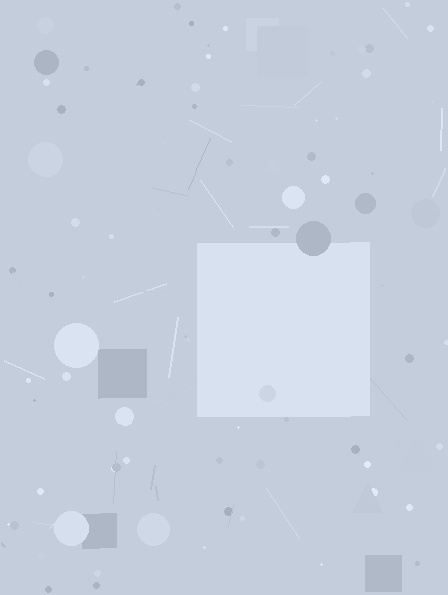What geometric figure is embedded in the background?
A square is embedded in the background.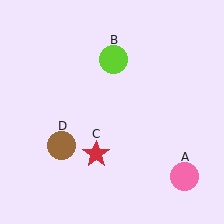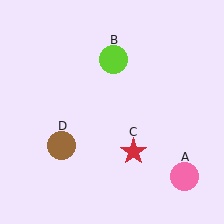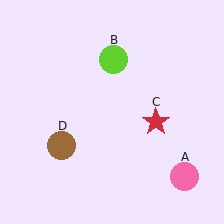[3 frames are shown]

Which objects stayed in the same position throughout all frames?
Pink circle (object A) and lime circle (object B) and brown circle (object D) remained stationary.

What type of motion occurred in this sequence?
The red star (object C) rotated counterclockwise around the center of the scene.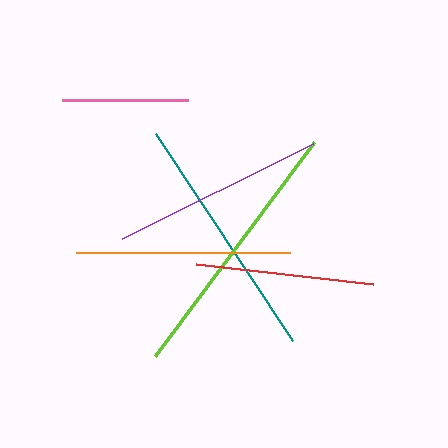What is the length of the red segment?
The red segment is approximately 178 pixels long.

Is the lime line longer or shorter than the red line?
The lime line is longer than the red line.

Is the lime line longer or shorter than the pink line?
The lime line is longer than the pink line.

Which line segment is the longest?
The lime line is the longest at approximately 267 pixels.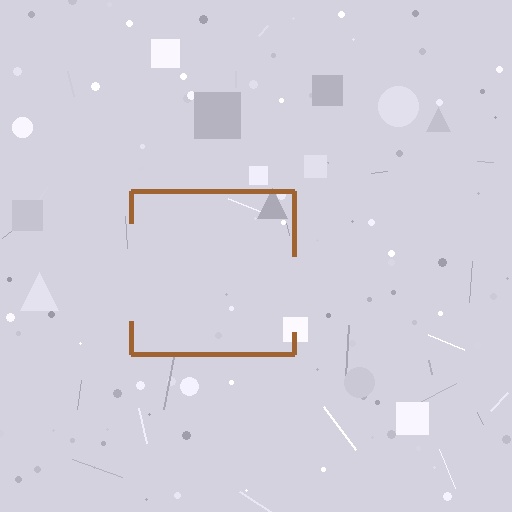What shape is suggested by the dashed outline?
The dashed outline suggests a square.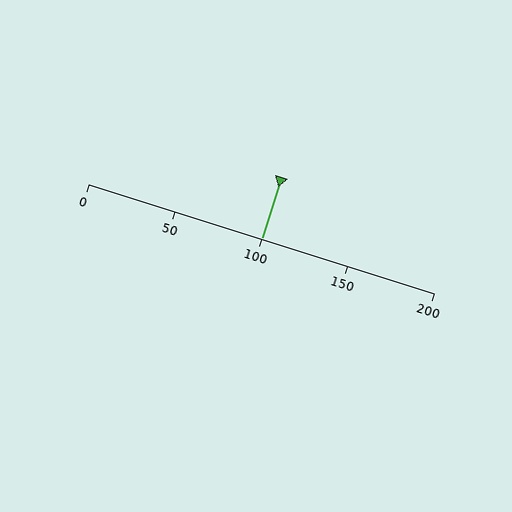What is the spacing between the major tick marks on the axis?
The major ticks are spaced 50 apart.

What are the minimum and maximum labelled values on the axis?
The axis runs from 0 to 200.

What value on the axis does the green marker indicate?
The marker indicates approximately 100.